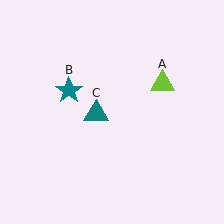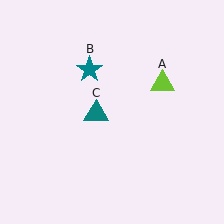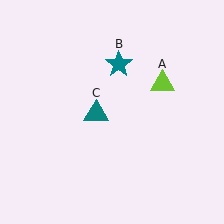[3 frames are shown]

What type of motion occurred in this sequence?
The teal star (object B) rotated clockwise around the center of the scene.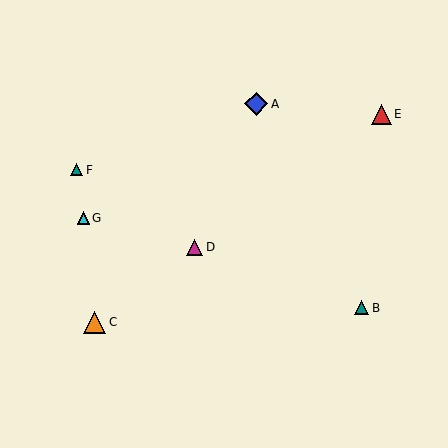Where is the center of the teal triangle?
The center of the teal triangle is at (362, 308).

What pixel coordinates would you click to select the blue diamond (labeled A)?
Click at (256, 104) to select the blue diamond A.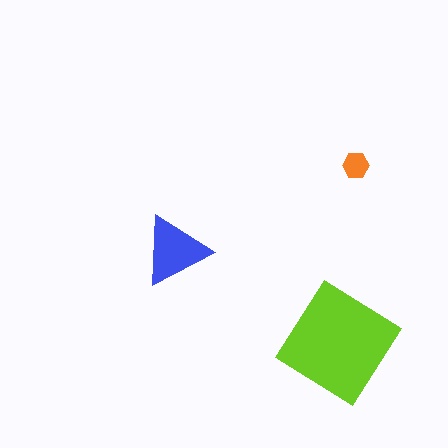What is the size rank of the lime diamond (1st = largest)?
1st.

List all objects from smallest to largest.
The orange hexagon, the blue triangle, the lime diamond.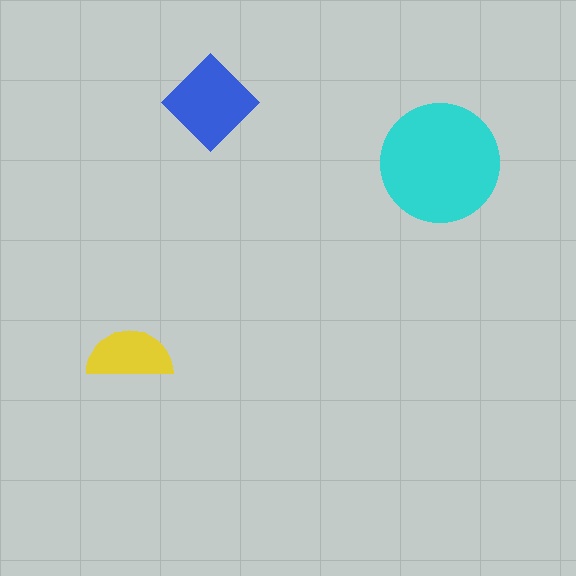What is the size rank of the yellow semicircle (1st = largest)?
3rd.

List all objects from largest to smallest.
The cyan circle, the blue diamond, the yellow semicircle.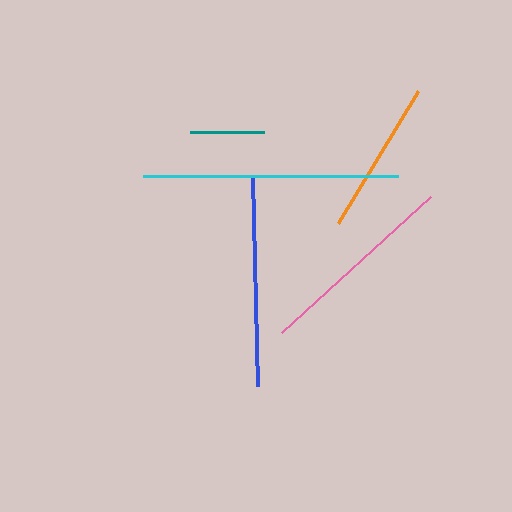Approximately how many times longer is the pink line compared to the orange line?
The pink line is approximately 1.3 times the length of the orange line.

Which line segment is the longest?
The cyan line is the longest at approximately 255 pixels.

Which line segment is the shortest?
The teal line is the shortest at approximately 74 pixels.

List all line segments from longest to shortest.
From longest to shortest: cyan, blue, pink, orange, teal.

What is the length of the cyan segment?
The cyan segment is approximately 255 pixels long.